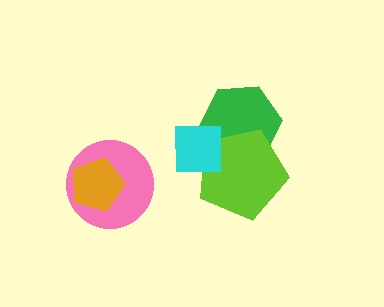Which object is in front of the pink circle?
The orange pentagon is in front of the pink circle.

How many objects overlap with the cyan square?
2 objects overlap with the cyan square.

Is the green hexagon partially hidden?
Yes, it is partially covered by another shape.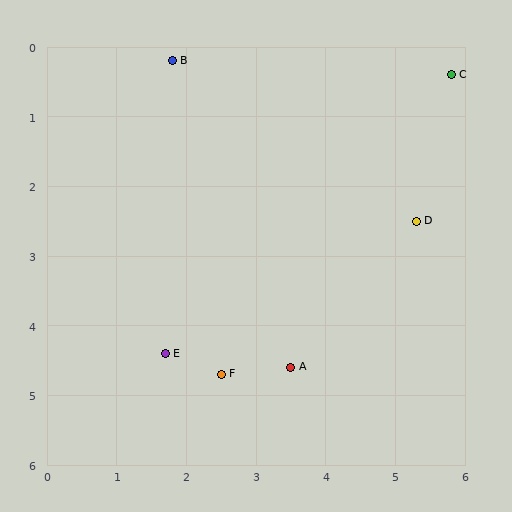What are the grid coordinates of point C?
Point C is at approximately (5.8, 0.4).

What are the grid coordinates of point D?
Point D is at approximately (5.3, 2.5).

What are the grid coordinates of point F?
Point F is at approximately (2.5, 4.7).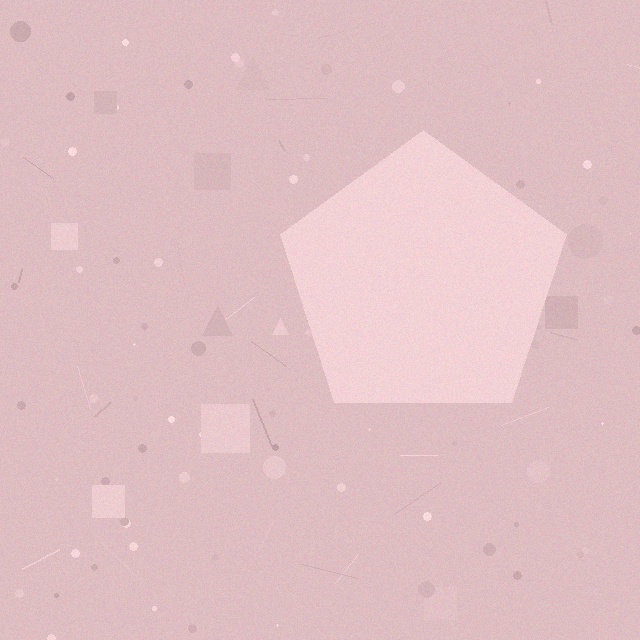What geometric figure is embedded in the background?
A pentagon is embedded in the background.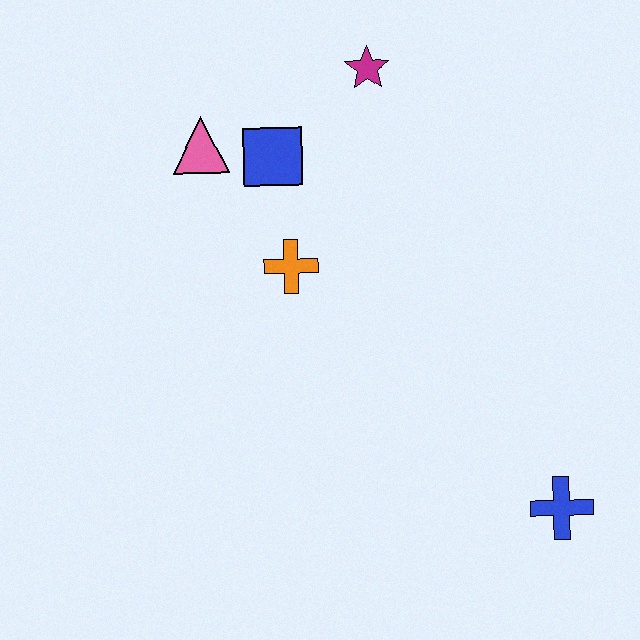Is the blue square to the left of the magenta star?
Yes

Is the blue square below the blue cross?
No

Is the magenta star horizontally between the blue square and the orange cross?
No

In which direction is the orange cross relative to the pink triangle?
The orange cross is below the pink triangle.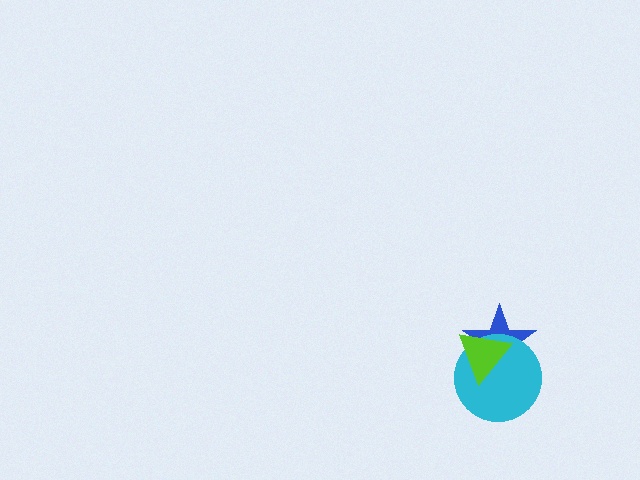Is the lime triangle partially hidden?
No, no other shape covers it.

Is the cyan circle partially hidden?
Yes, it is partially covered by another shape.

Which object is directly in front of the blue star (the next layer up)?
The cyan circle is directly in front of the blue star.